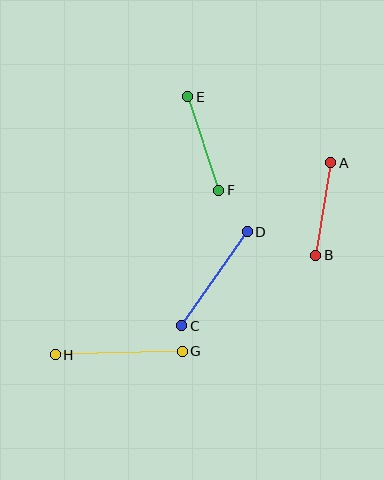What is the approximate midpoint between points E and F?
The midpoint is at approximately (203, 143) pixels.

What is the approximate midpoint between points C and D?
The midpoint is at approximately (214, 279) pixels.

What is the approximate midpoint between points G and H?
The midpoint is at approximately (119, 353) pixels.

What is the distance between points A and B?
The distance is approximately 94 pixels.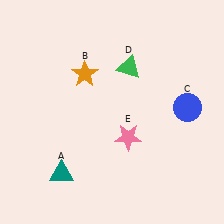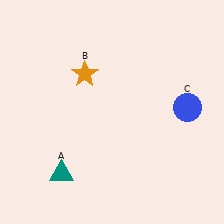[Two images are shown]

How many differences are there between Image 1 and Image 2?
There are 2 differences between the two images.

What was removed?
The green triangle (D), the pink star (E) were removed in Image 2.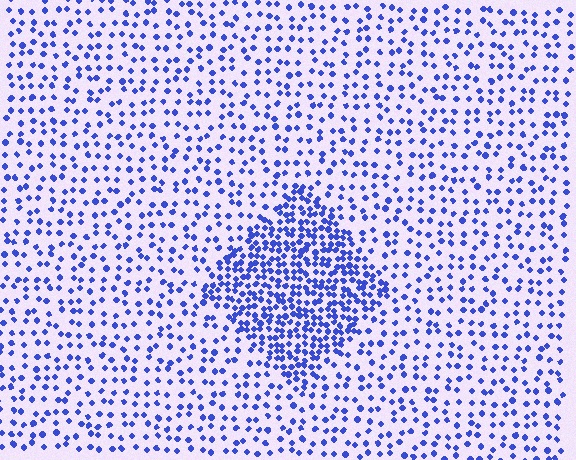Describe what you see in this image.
The image contains small blue elements arranged at two different densities. A diamond-shaped region is visible where the elements are more densely packed than the surrounding area.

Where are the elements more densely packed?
The elements are more densely packed inside the diamond boundary.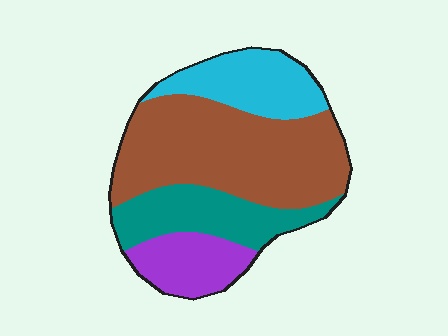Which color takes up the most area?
Brown, at roughly 45%.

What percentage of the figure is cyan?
Cyan takes up between a sixth and a third of the figure.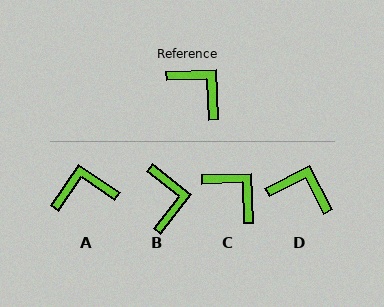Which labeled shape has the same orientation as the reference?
C.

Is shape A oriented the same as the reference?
No, it is off by about 54 degrees.